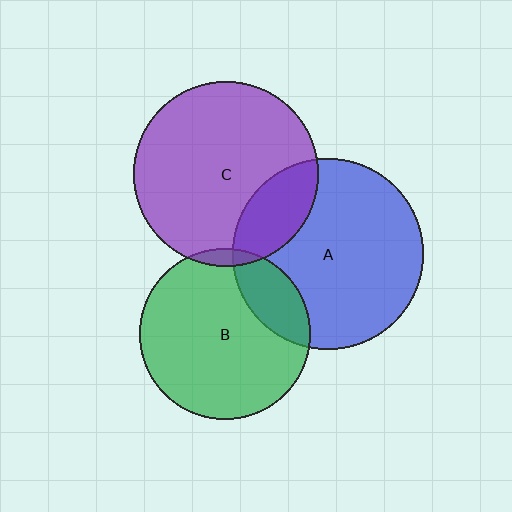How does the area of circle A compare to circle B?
Approximately 1.2 times.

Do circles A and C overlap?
Yes.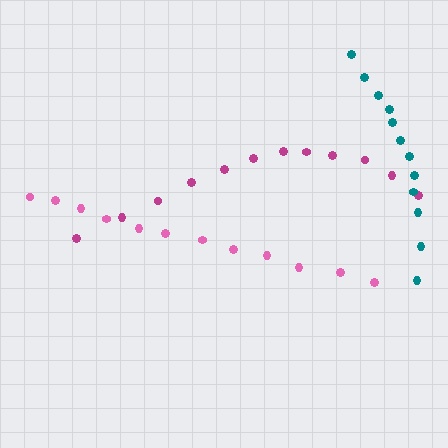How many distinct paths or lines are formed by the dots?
There are 3 distinct paths.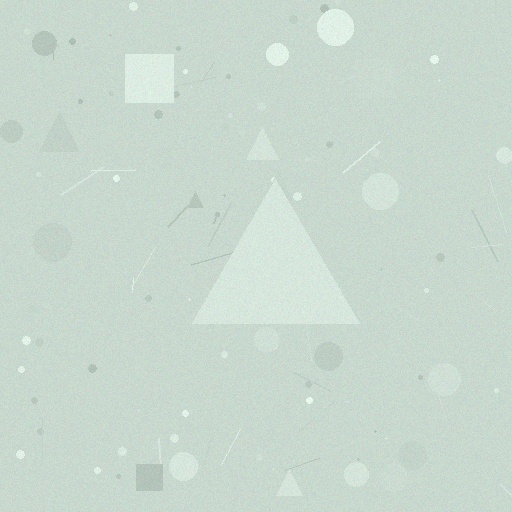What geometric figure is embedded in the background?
A triangle is embedded in the background.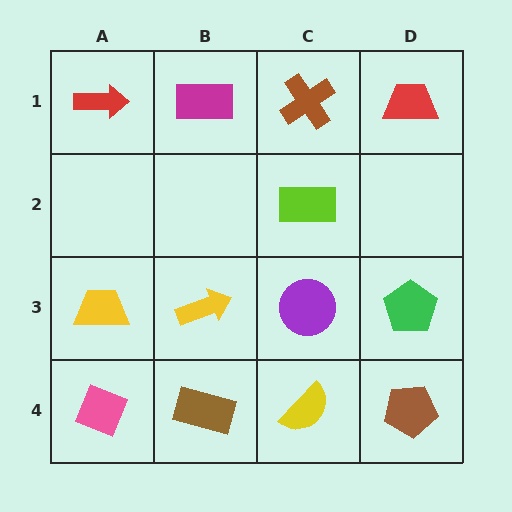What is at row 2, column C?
A lime rectangle.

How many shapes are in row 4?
4 shapes.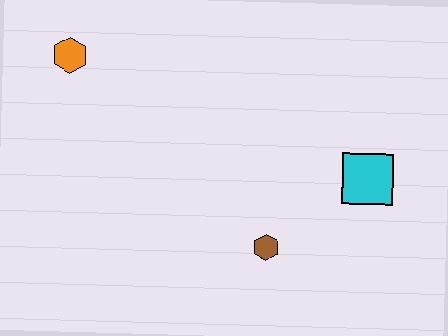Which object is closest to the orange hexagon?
The brown hexagon is closest to the orange hexagon.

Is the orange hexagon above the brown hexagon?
Yes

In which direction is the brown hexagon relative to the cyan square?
The brown hexagon is to the left of the cyan square.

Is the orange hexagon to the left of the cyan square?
Yes